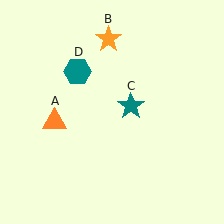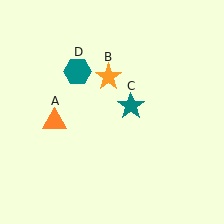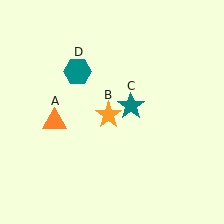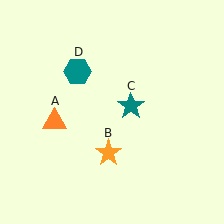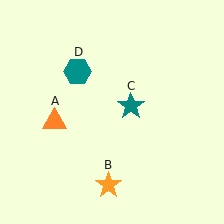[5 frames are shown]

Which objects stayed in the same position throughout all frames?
Orange triangle (object A) and teal star (object C) and teal hexagon (object D) remained stationary.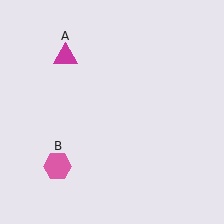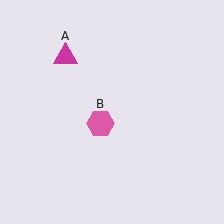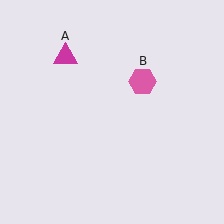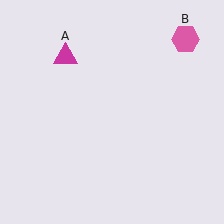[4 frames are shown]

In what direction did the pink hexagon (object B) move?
The pink hexagon (object B) moved up and to the right.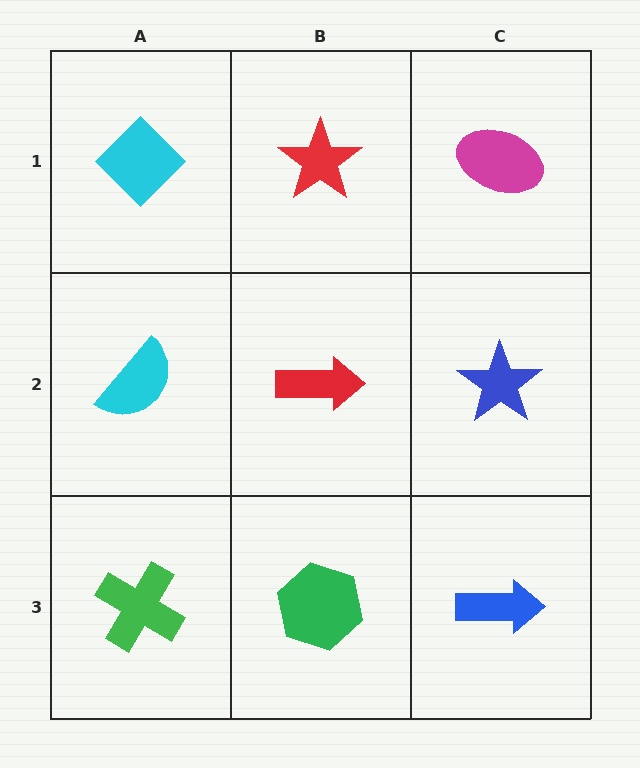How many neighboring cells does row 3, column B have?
3.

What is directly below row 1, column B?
A red arrow.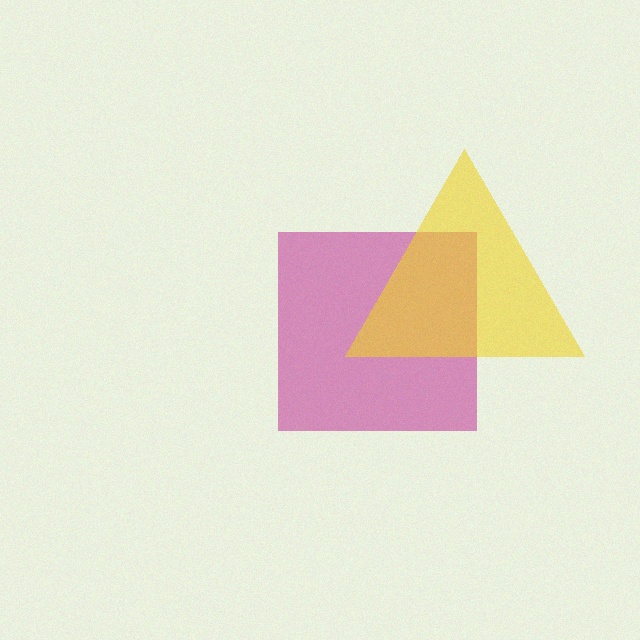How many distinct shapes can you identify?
There are 2 distinct shapes: a magenta square, a yellow triangle.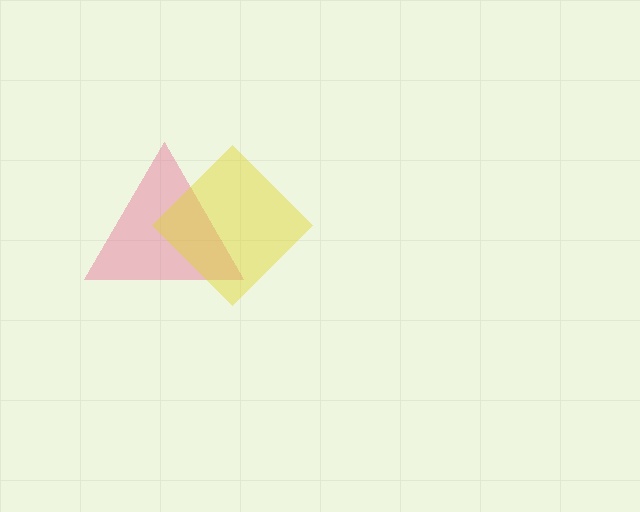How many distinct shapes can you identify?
There are 2 distinct shapes: a pink triangle, a yellow diamond.